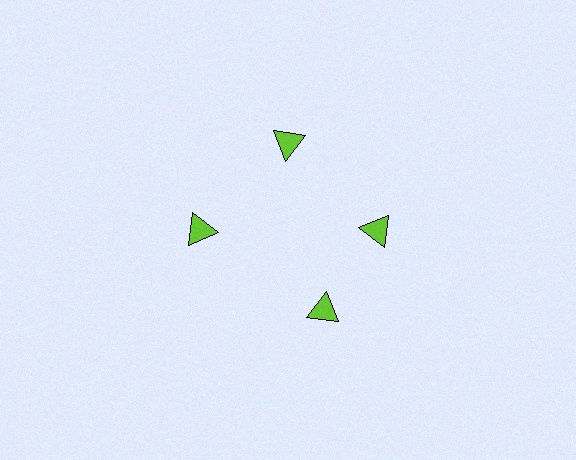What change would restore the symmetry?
The symmetry would be restored by rotating it back into even spacing with its neighbors so that all 4 triangles sit at equal angles and equal distance from the center.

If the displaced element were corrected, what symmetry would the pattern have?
It would have 4-fold rotational symmetry — the pattern would map onto itself every 90 degrees.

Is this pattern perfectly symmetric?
No. The 4 lime triangles are arranged in a ring, but one element near the 6 o'clock position is rotated out of alignment along the ring, breaking the 4-fold rotational symmetry.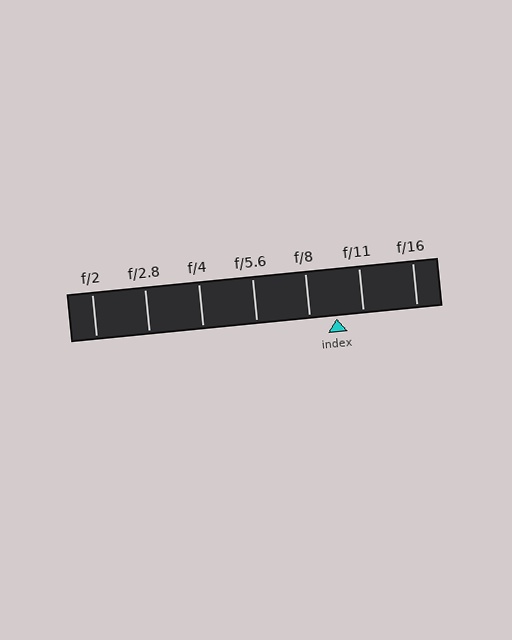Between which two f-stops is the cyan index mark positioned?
The index mark is between f/8 and f/11.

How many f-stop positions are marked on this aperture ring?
There are 7 f-stop positions marked.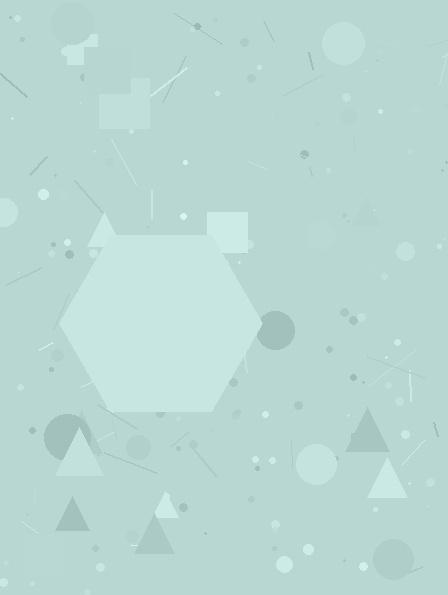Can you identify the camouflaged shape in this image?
The camouflaged shape is a hexagon.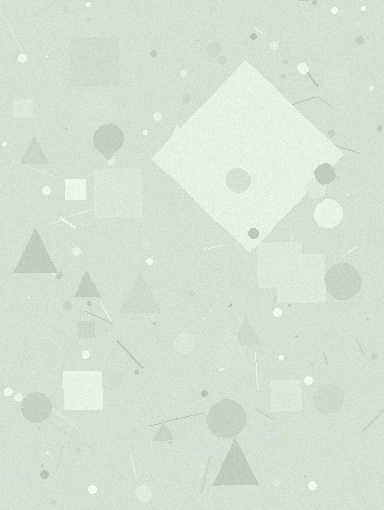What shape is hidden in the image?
A diamond is hidden in the image.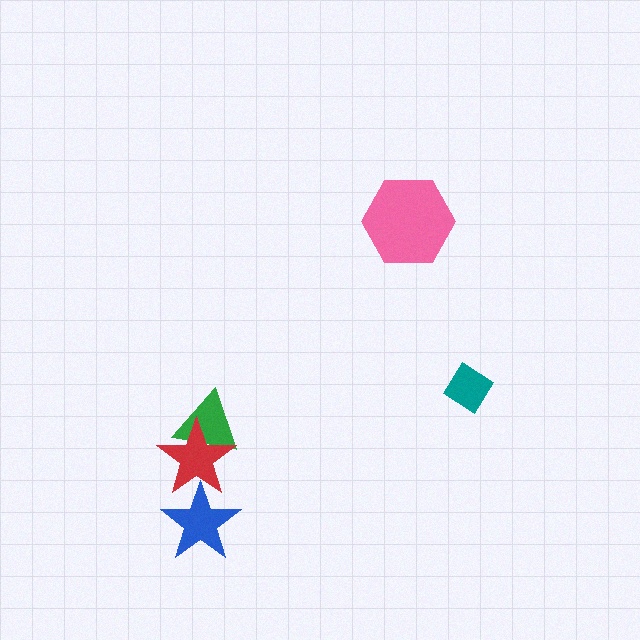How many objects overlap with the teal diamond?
0 objects overlap with the teal diamond.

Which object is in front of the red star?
The blue star is in front of the red star.